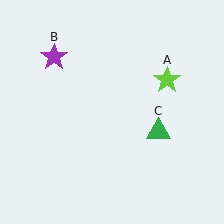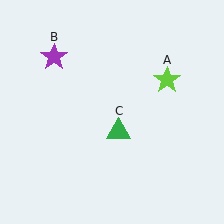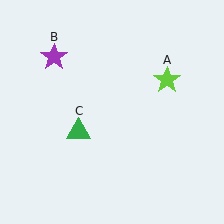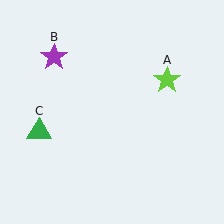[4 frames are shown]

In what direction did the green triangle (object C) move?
The green triangle (object C) moved left.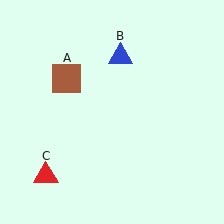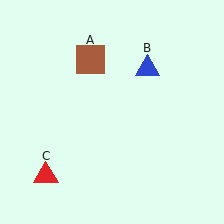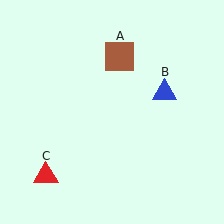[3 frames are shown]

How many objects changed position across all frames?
2 objects changed position: brown square (object A), blue triangle (object B).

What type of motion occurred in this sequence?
The brown square (object A), blue triangle (object B) rotated clockwise around the center of the scene.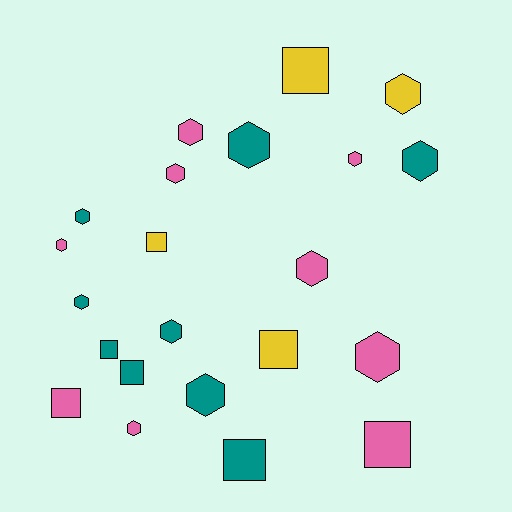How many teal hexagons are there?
There are 6 teal hexagons.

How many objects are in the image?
There are 22 objects.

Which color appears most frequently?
Teal, with 9 objects.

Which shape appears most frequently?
Hexagon, with 14 objects.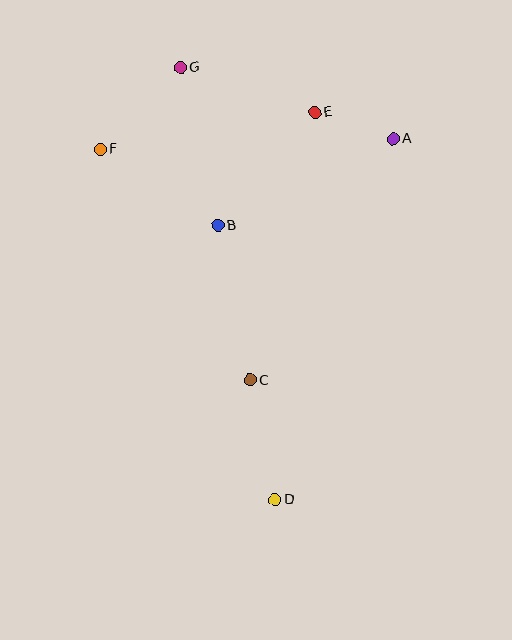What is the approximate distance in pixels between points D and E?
The distance between D and E is approximately 389 pixels.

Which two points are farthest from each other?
Points D and G are farthest from each other.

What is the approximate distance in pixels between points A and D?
The distance between A and D is approximately 380 pixels.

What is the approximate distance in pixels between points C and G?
The distance between C and G is approximately 320 pixels.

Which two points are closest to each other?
Points A and E are closest to each other.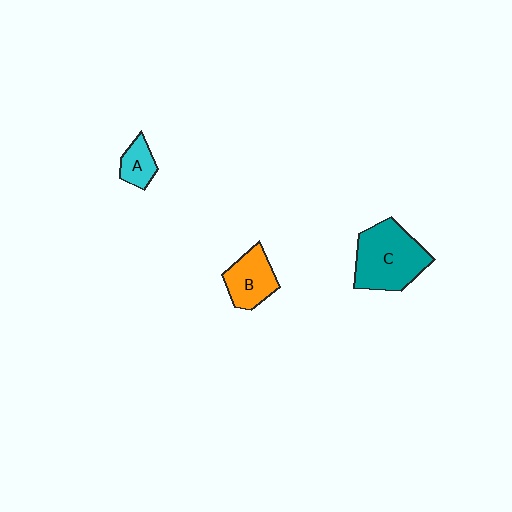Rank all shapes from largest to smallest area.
From largest to smallest: C (teal), B (orange), A (cyan).